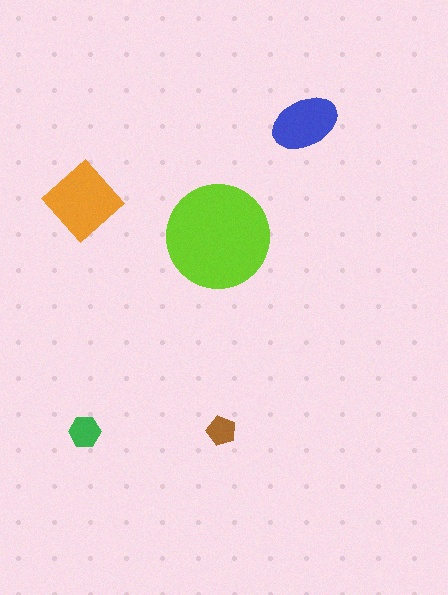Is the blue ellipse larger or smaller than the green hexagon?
Larger.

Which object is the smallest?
The brown pentagon.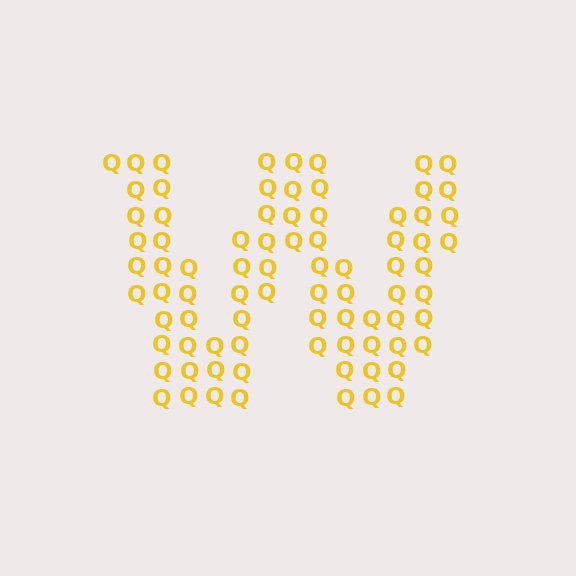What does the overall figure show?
The overall figure shows the letter W.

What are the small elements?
The small elements are letter Q's.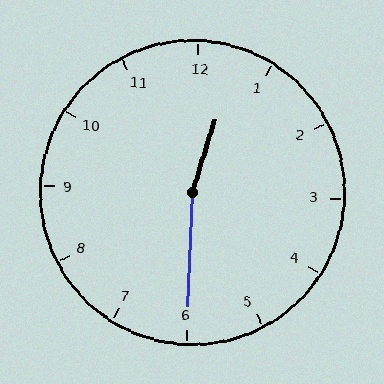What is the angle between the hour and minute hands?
Approximately 165 degrees.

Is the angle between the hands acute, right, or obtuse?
It is obtuse.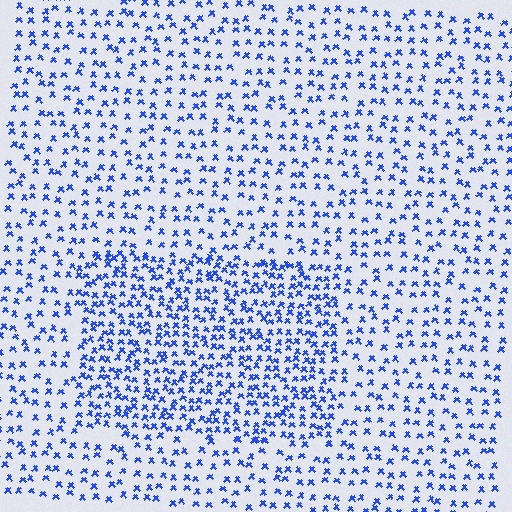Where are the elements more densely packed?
The elements are more densely packed inside the rectangle boundary.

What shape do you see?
I see a rectangle.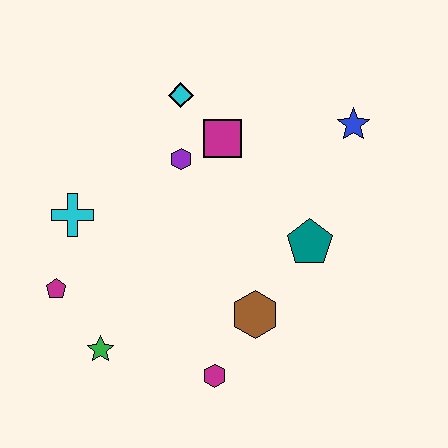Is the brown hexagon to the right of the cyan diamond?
Yes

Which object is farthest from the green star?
The blue star is farthest from the green star.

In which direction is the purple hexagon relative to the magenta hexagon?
The purple hexagon is above the magenta hexagon.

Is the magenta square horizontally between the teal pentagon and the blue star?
No